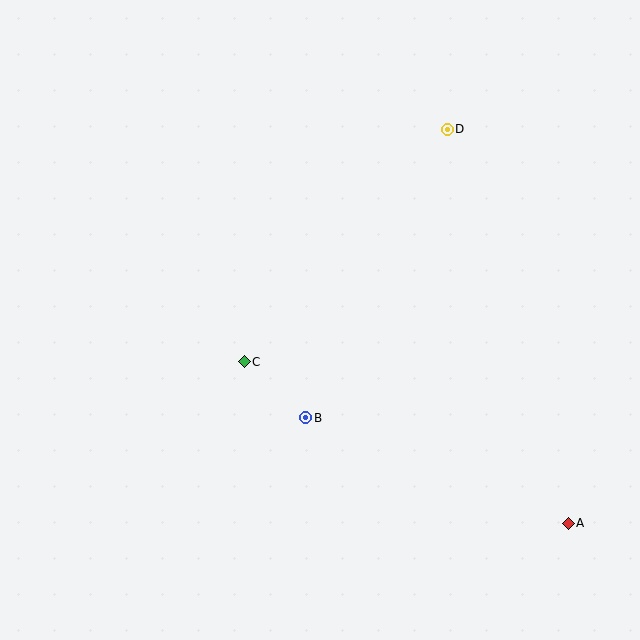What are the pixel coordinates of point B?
Point B is at (306, 418).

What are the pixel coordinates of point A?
Point A is at (568, 523).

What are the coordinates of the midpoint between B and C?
The midpoint between B and C is at (275, 390).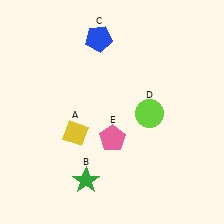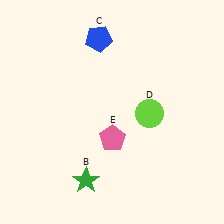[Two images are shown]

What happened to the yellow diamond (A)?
The yellow diamond (A) was removed in Image 2. It was in the bottom-left area of Image 1.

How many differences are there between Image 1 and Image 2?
There is 1 difference between the two images.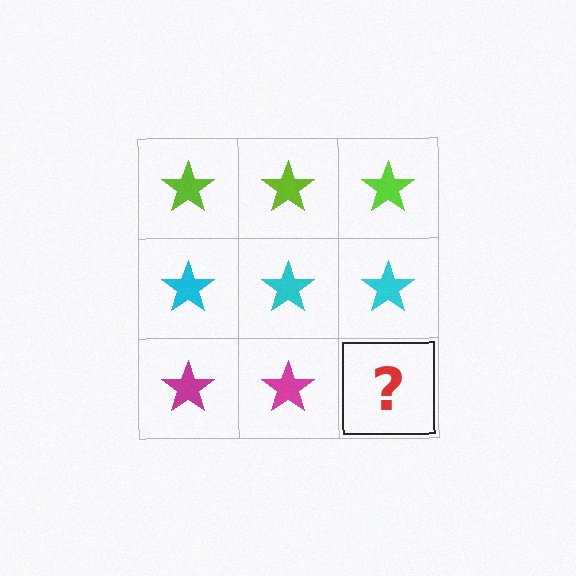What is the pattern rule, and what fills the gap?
The rule is that each row has a consistent color. The gap should be filled with a magenta star.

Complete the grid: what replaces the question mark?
The question mark should be replaced with a magenta star.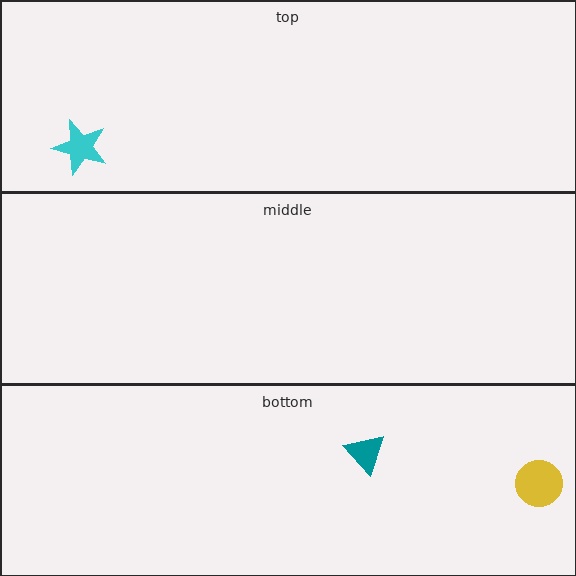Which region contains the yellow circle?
The bottom region.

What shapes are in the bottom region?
The yellow circle, the teal triangle.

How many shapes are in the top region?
1.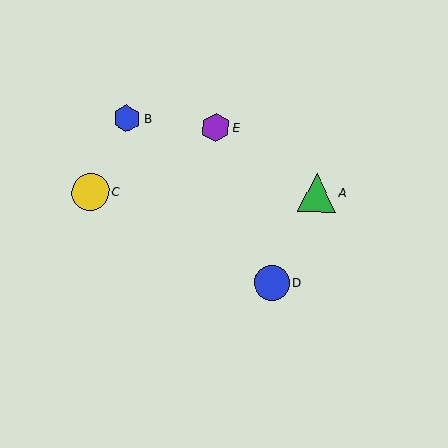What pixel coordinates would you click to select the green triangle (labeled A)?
Click at (317, 193) to select the green triangle A.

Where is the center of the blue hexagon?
The center of the blue hexagon is at (126, 118).